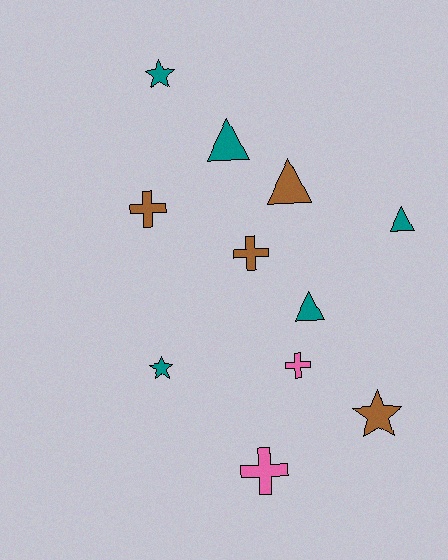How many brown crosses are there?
There are 2 brown crosses.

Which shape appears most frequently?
Triangle, with 4 objects.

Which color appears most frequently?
Teal, with 5 objects.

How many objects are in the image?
There are 11 objects.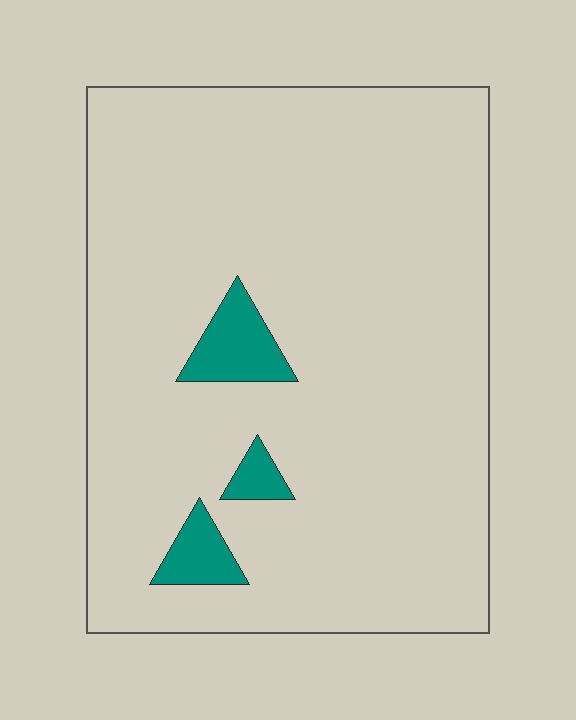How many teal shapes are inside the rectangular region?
3.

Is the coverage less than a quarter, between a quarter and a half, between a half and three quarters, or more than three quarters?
Less than a quarter.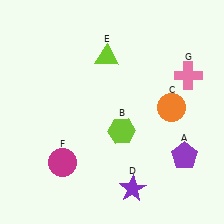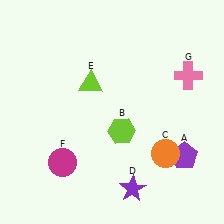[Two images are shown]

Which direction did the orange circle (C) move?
The orange circle (C) moved down.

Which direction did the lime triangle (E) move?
The lime triangle (E) moved down.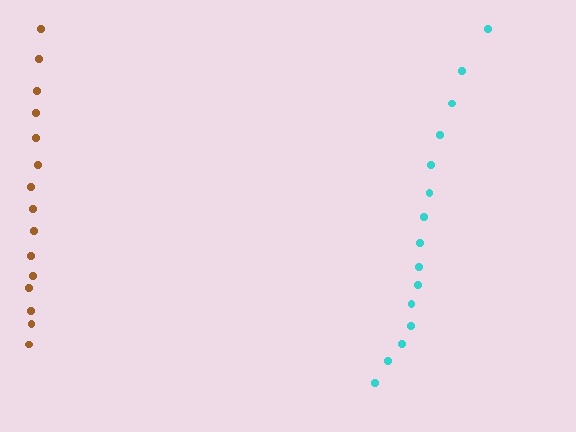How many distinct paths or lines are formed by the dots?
There are 2 distinct paths.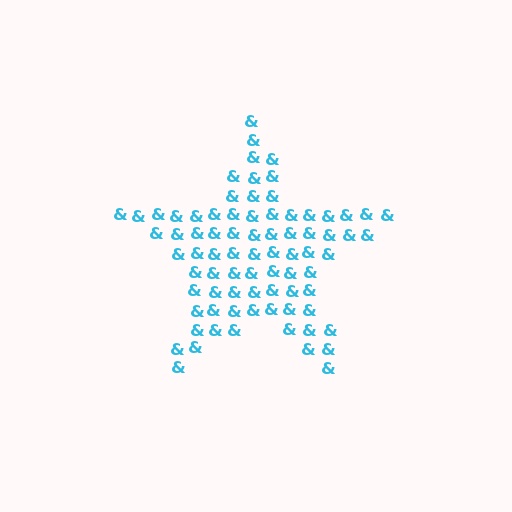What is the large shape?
The large shape is a star.